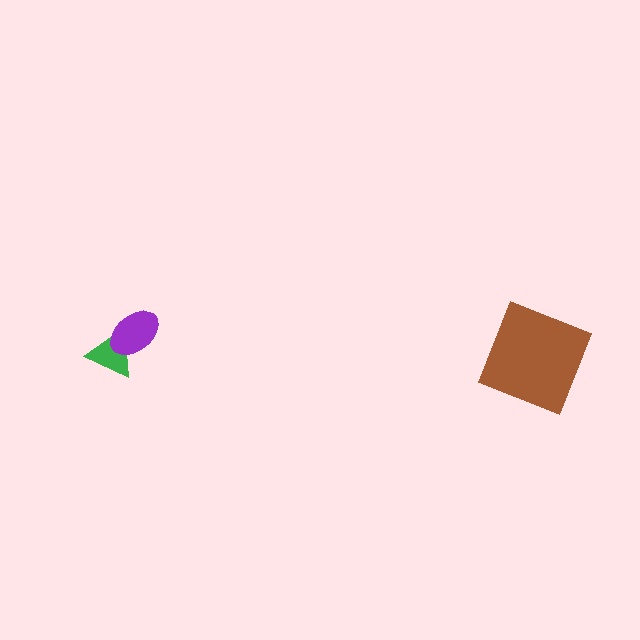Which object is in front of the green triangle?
The purple ellipse is in front of the green triangle.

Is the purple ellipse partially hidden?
No, no other shape covers it.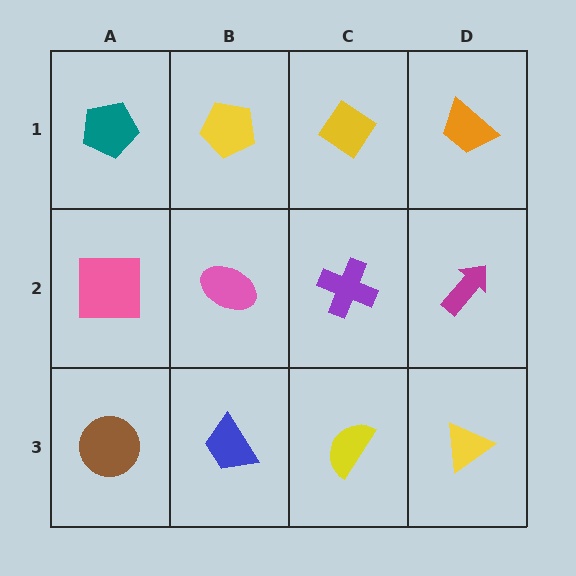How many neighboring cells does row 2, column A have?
3.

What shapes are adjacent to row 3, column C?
A purple cross (row 2, column C), a blue trapezoid (row 3, column B), a yellow triangle (row 3, column D).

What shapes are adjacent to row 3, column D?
A magenta arrow (row 2, column D), a yellow semicircle (row 3, column C).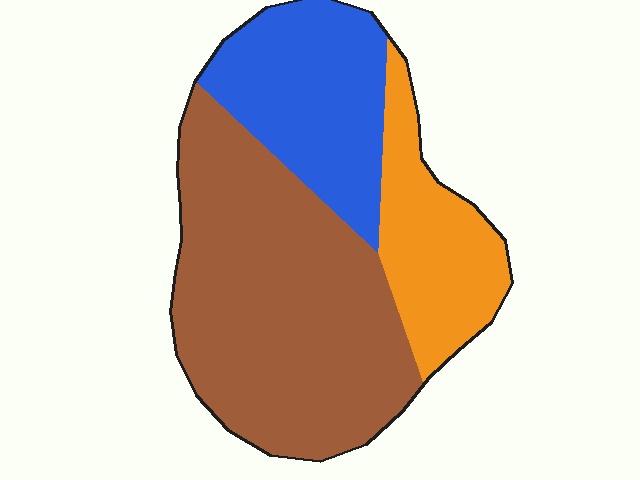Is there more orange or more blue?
Blue.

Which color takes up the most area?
Brown, at roughly 55%.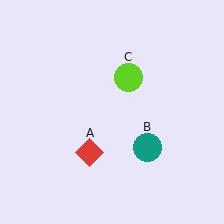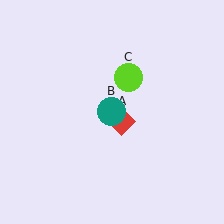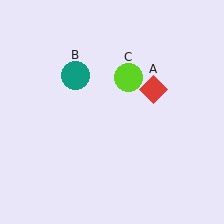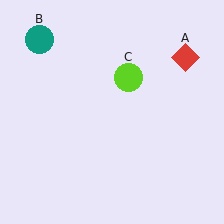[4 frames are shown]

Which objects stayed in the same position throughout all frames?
Lime circle (object C) remained stationary.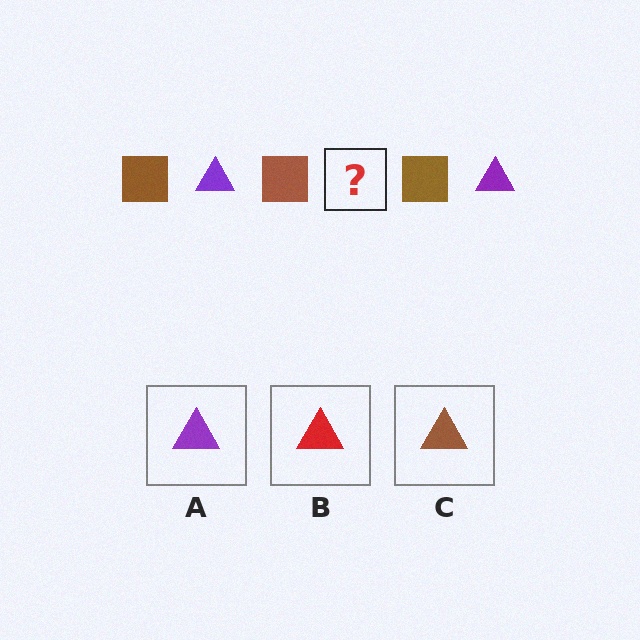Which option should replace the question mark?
Option A.